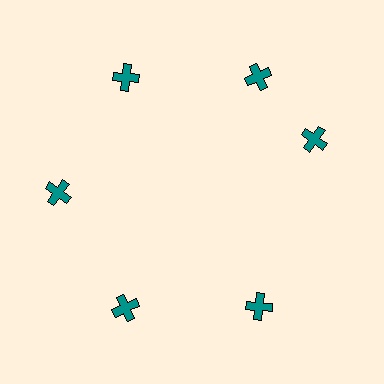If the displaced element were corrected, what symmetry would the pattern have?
It would have 6-fold rotational symmetry — the pattern would map onto itself every 60 degrees.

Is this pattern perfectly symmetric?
No. The 6 teal crosses are arranged in a ring, but one element near the 3 o'clock position is rotated out of alignment along the ring, breaking the 6-fold rotational symmetry.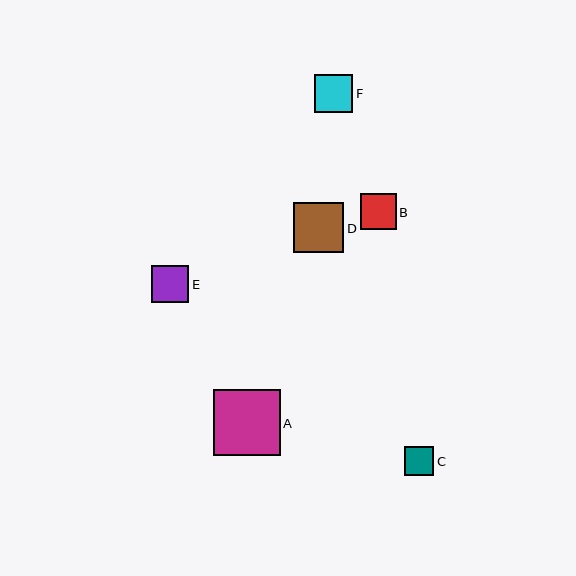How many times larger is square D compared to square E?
Square D is approximately 1.4 times the size of square E.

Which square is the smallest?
Square C is the smallest with a size of approximately 29 pixels.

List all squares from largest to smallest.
From largest to smallest: A, D, F, E, B, C.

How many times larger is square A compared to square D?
Square A is approximately 1.3 times the size of square D.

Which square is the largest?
Square A is the largest with a size of approximately 67 pixels.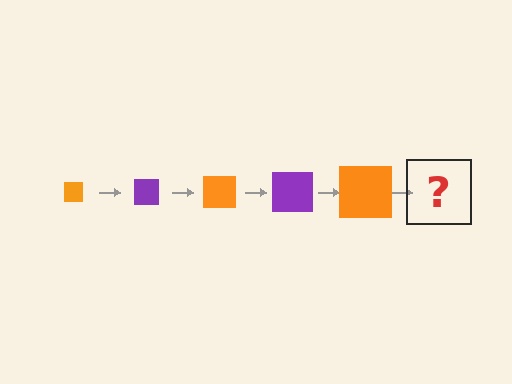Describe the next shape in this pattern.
It should be a purple square, larger than the previous one.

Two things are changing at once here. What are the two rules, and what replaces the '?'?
The two rules are that the square grows larger each step and the color cycles through orange and purple. The '?' should be a purple square, larger than the previous one.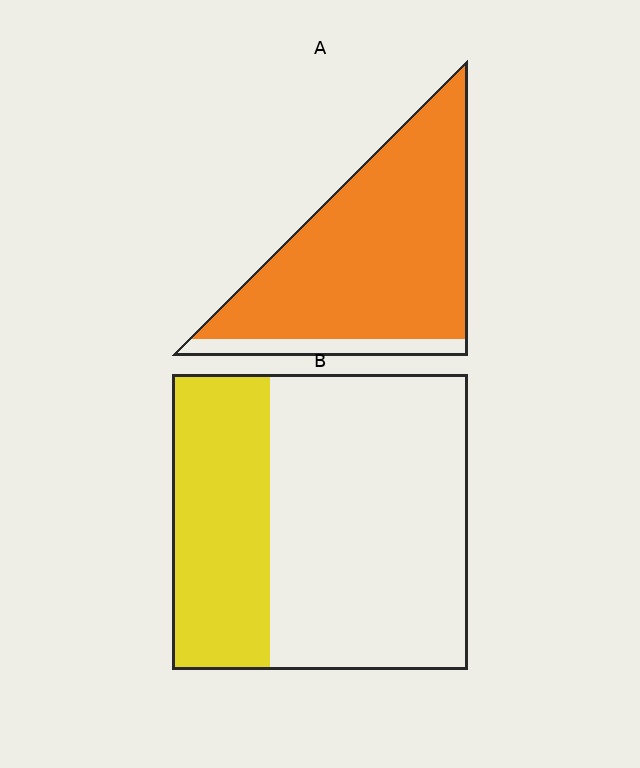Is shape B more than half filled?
No.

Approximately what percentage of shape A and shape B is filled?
A is approximately 90% and B is approximately 35%.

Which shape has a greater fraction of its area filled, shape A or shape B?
Shape A.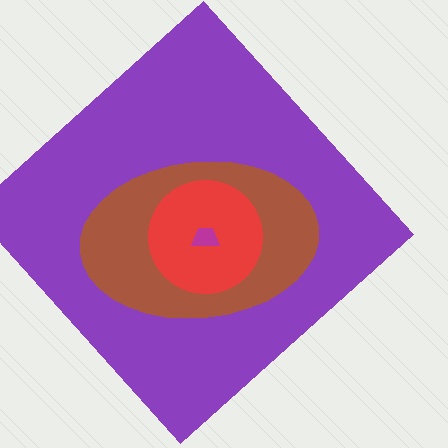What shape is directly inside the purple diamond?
The brown ellipse.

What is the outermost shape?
The purple diamond.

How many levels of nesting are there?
4.